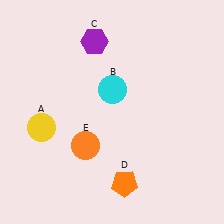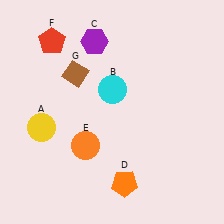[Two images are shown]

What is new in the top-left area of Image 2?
A brown diamond (G) was added in the top-left area of Image 2.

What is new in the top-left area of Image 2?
A red pentagon (F) was added in the top-left area of Image 2.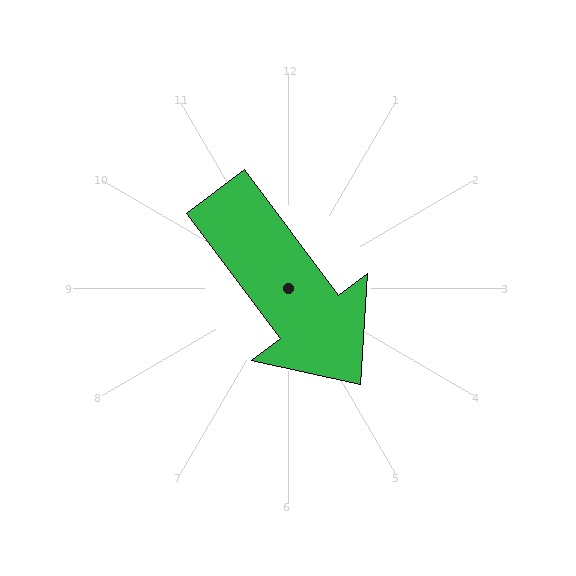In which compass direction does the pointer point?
Southeast.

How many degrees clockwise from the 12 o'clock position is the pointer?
Approximately 143 degrees.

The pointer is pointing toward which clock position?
Roughly 5 o'clock.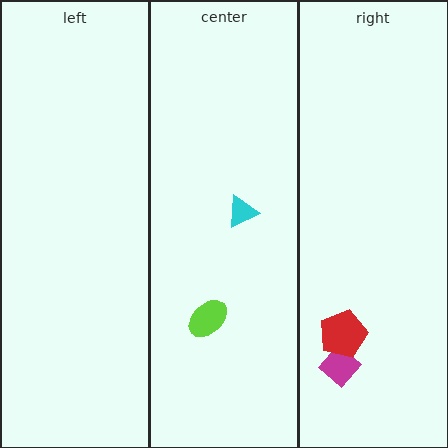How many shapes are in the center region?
2.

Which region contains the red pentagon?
The right region.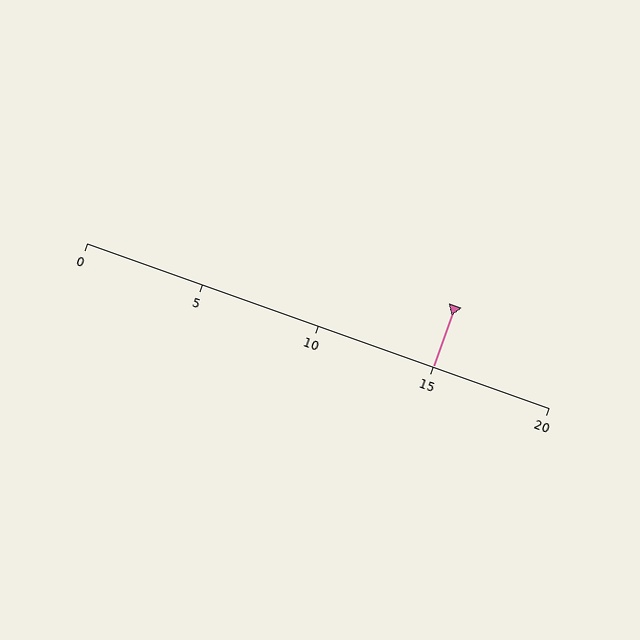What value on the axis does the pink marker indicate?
The marker indicates approximately 15.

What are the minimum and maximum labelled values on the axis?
The axis runs from 0 to 20.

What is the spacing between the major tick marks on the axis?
The major ticks are spaced 5 apart.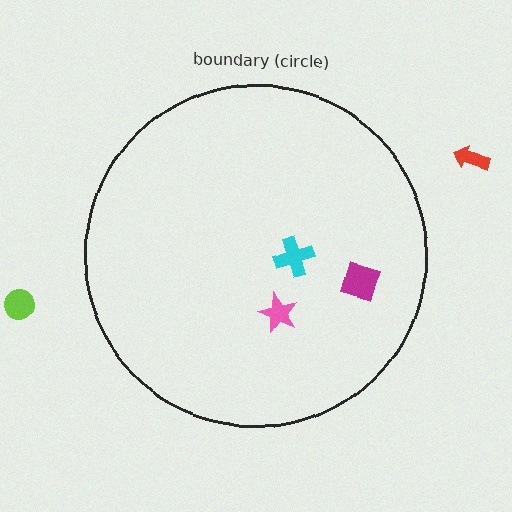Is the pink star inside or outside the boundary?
Inside.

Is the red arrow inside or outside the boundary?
Outside.